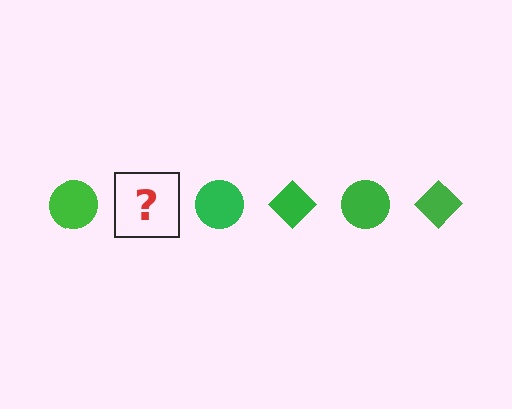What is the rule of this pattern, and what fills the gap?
The rule is that the pattern cycles through circle, diamond shapes in green. The gap should be filled with a green diamond.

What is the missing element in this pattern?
The missing element is a green diamond.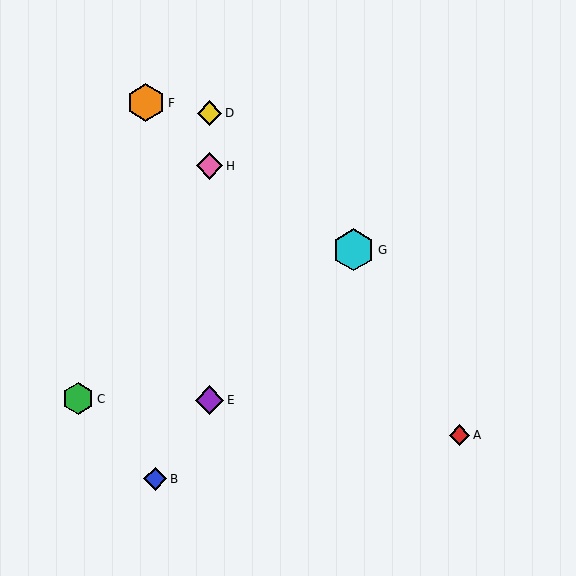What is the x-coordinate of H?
Object H is at x≈210.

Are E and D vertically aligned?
Yes, both are at x≈210.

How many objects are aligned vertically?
3 objects (D, E, H) are aligned vertically.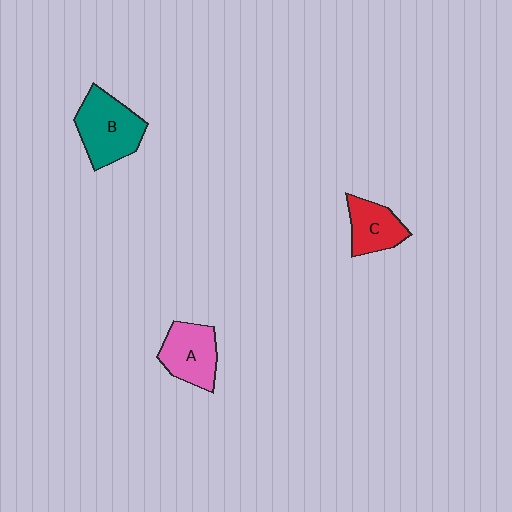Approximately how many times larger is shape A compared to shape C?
Approximately 1.2 times.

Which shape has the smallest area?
Shape C (red).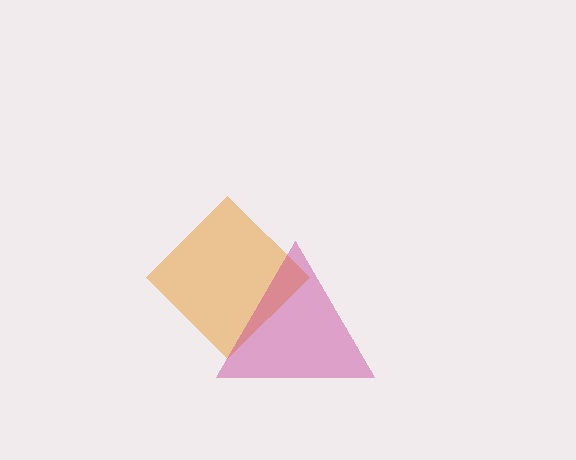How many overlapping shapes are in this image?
There are 2 overlapping shapes in the image.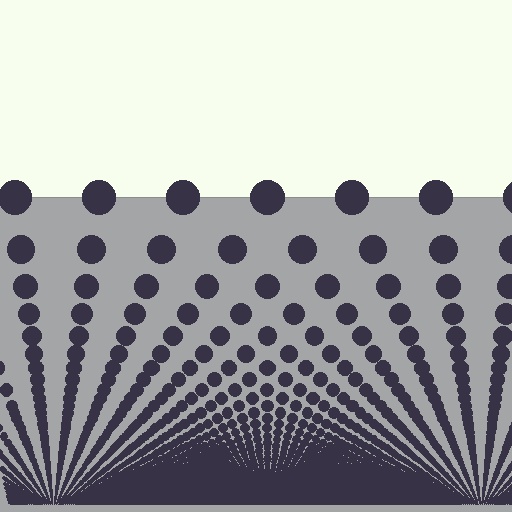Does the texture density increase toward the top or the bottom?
Density increases toward the bottom.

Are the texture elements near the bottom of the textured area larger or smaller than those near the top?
Smaller. The gradient is inverted — elements near the bottom are smaller and denser.